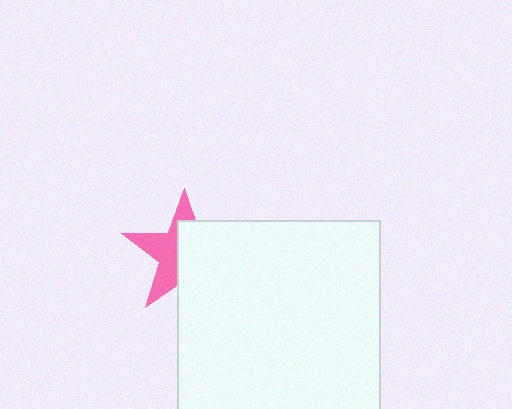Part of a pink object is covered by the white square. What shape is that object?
It is a star.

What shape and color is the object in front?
The object in front is a white square.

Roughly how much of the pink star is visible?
About half of it is visible (roughly 45%).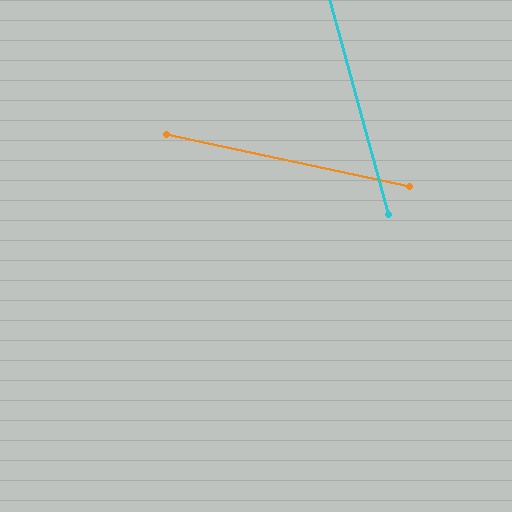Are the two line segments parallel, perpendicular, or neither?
Neither parallel nor perpendicular — they differ by about 62°.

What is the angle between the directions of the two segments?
Approximately 62 degrees.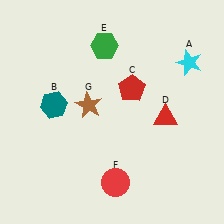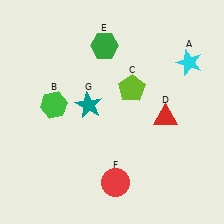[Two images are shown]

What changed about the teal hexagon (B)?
In Image 1, B is teal. In Image 2, it changed to green.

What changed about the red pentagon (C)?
In Image 1, C is red. In Image 2, it changed to lime.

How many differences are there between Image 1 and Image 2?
There are 3 differences between the two images.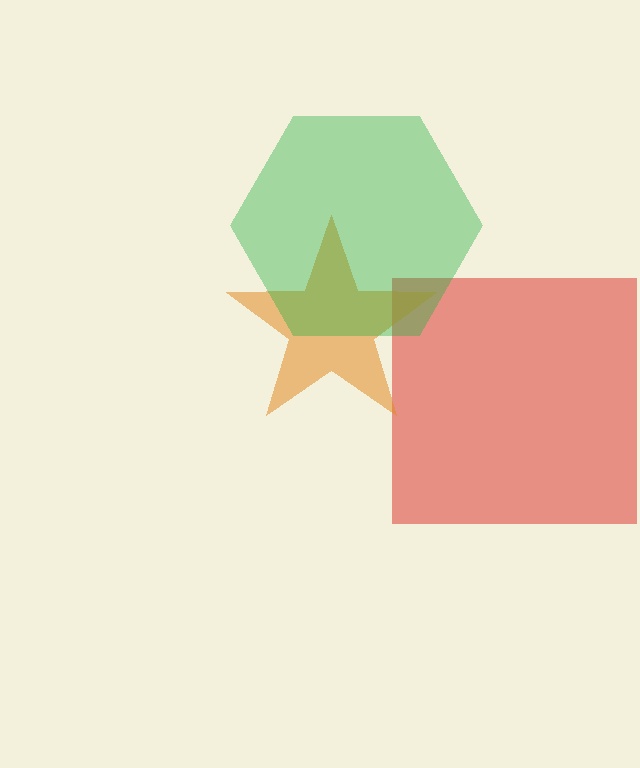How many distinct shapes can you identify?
There are 3 distinct shapes: a red square, an orange star, a green hexagon.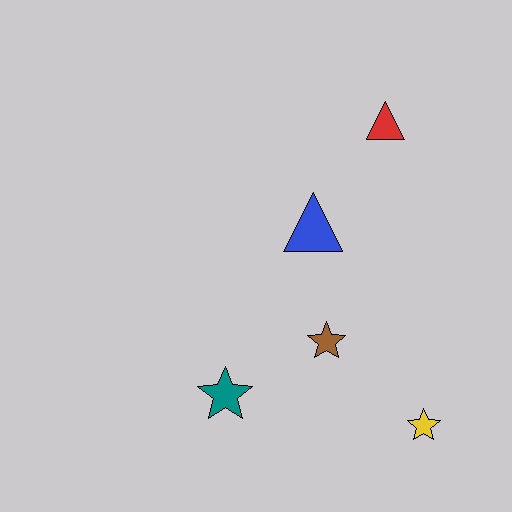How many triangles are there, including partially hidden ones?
There are 2 triangles.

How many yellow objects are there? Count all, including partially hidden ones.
There is 1 yellow object.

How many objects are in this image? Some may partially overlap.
There are 5 objects.